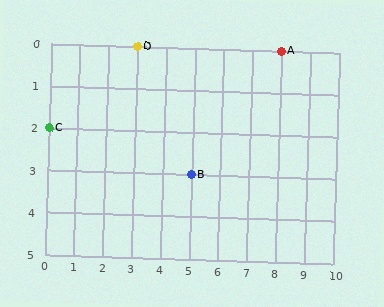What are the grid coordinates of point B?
Point B is at grid coordinates (5, 3).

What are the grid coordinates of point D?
Point D is at grid coordinates (3, 0).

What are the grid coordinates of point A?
Point A is at grid coordinates (8, 0).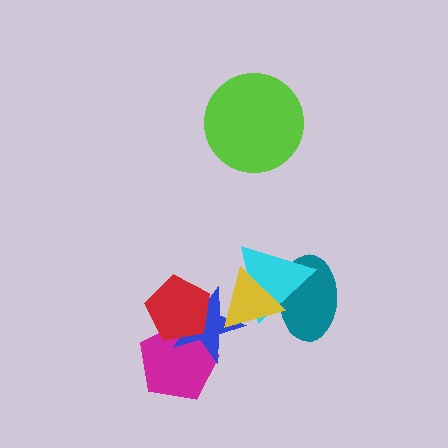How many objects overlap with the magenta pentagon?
2 objects overlap with the magenta pentagon.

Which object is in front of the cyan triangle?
The yellow triangle is in front of the cyan triangle.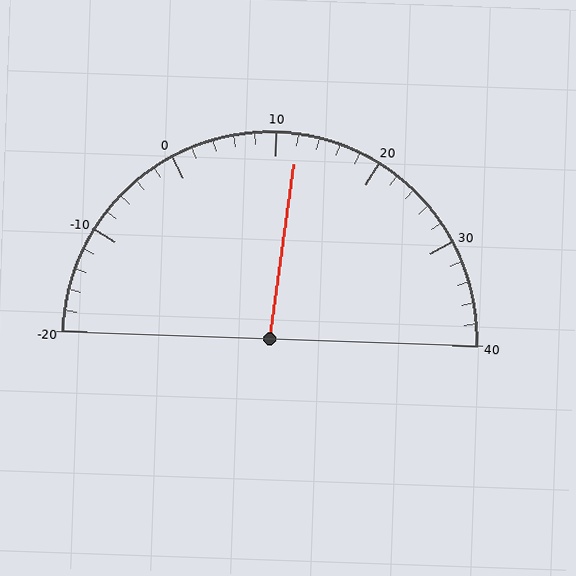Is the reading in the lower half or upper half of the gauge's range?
The reading is in the upper half of the range (-20 to 40).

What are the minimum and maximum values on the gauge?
The gauge ranges from -20 to 40.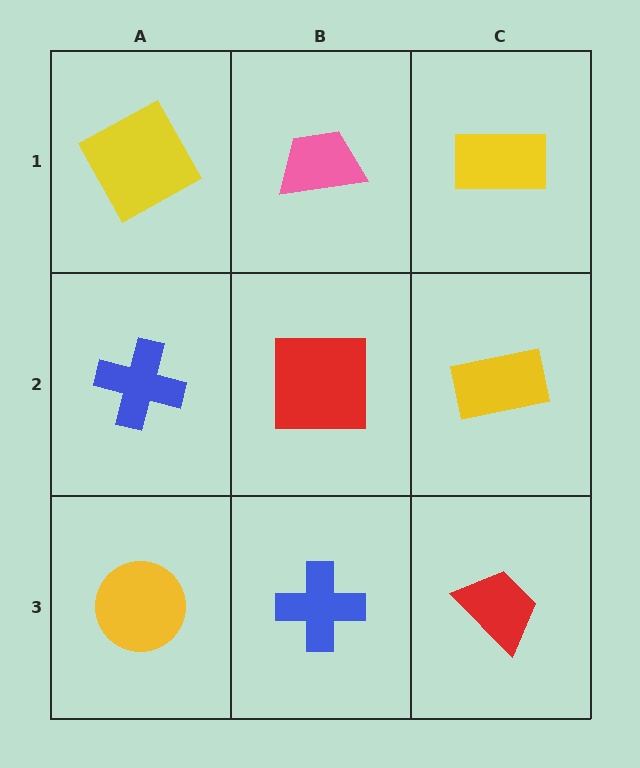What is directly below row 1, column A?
A blue cross.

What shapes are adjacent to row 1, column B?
A red square (row 2, column B), a yellow square (row 1, column A), a yellow rectangle (row 1, column C).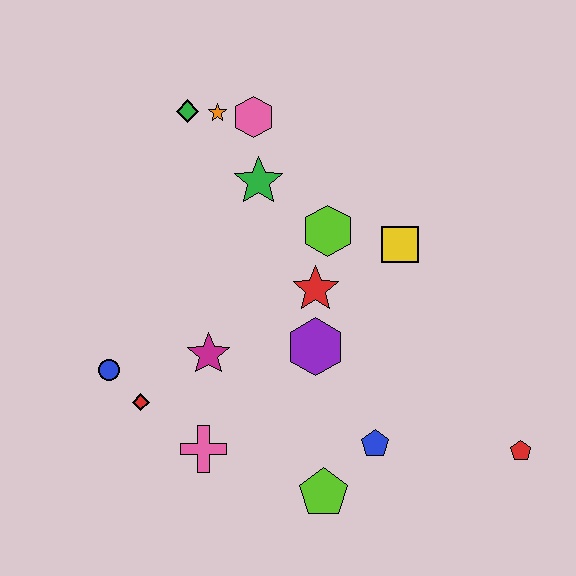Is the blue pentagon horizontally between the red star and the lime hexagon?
No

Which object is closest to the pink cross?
The red diamond is closest to the pink cross.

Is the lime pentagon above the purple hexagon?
No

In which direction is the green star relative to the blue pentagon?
The green star is above the blue pentagon.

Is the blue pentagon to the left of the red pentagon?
Yes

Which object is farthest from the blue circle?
The red pentagon is farthest from the blue circle.